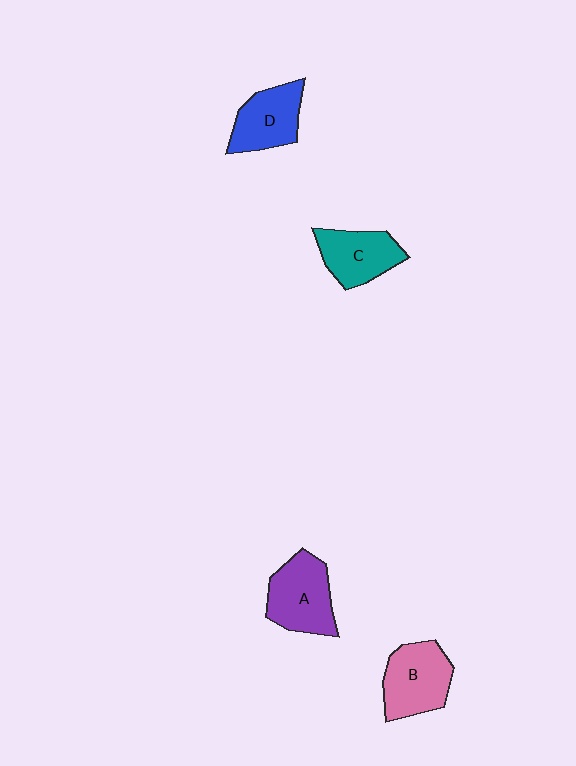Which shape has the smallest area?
Shape C (teal).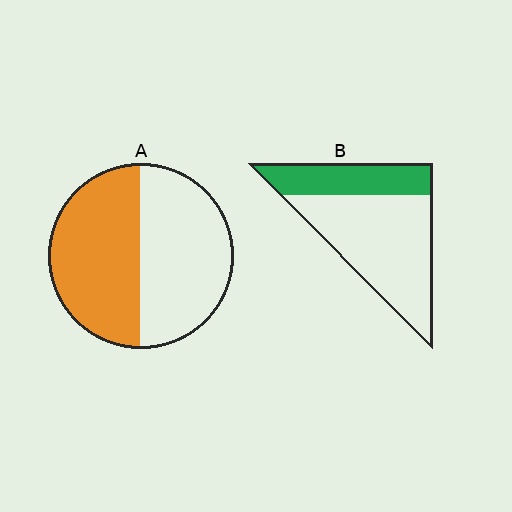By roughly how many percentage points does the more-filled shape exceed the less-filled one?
By roughly 20 percentage points (A over B).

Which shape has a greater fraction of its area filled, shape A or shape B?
Shape A.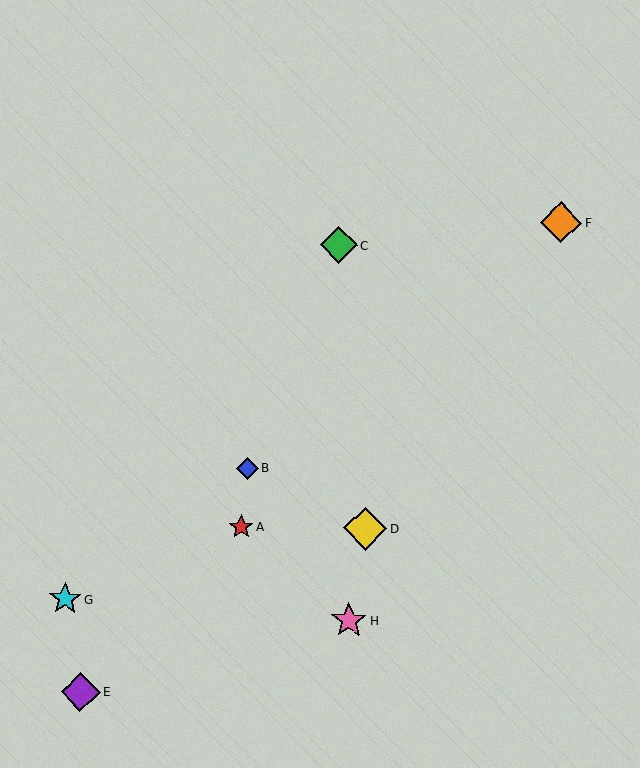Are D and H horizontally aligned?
No, D is at y≈529 and H is at y≈620.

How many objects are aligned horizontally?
2 objects (A, D) are aligned horizontally.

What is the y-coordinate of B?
Object B is at y≈468.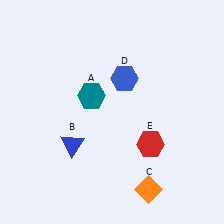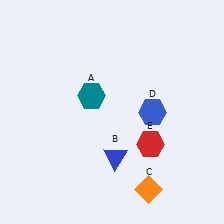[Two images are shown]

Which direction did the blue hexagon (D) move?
The blue hexagon (D) moved down.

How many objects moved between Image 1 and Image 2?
2 objects moved between the two images.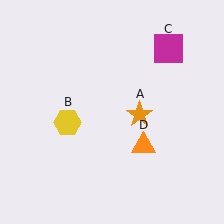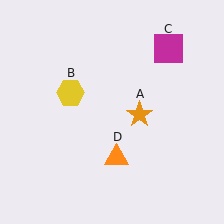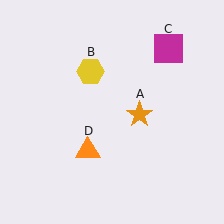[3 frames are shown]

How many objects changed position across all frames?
2 objects changed position: yellow hexagon (object B), orange triangle (object D).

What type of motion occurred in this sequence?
The yellow hexagon (object B), orange triangle (object D) rotated clockwise around the center of the scene.